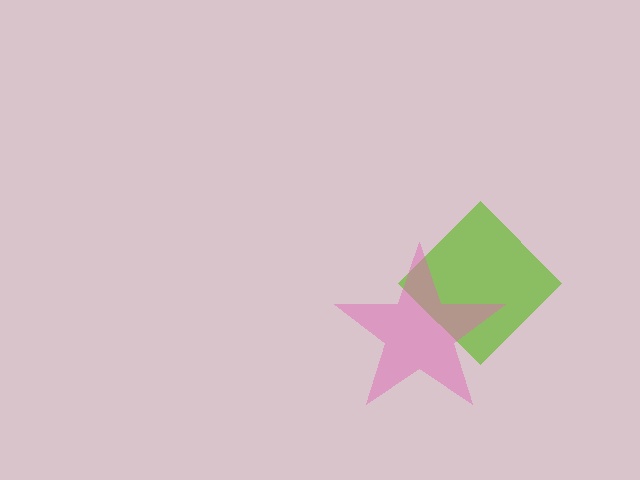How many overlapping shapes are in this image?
There are 2 overlapping shapes in the image.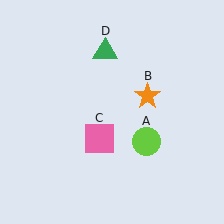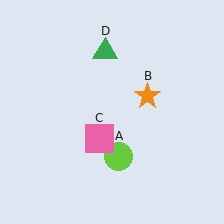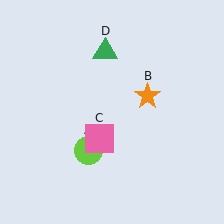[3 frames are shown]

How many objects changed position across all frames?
1 object changed position: lime circle (object A).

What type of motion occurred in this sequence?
The lime circle (object A) rotated clockwise around the center of the scene.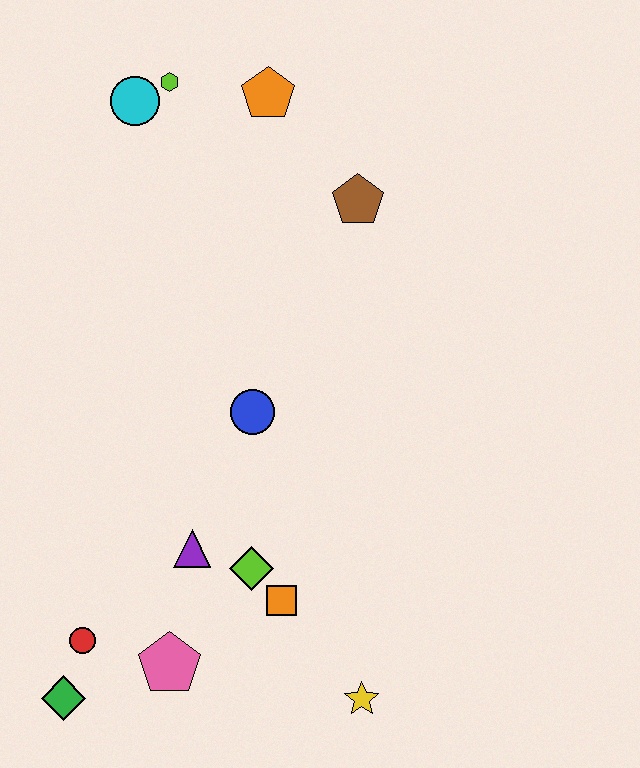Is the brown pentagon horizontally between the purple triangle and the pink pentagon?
No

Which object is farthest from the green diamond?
The orange pentagon is farthest from the green diamond.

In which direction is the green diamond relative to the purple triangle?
The green diamond is below the purple triangle.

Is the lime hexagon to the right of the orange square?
No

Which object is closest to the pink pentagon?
The red circle is closest to the pink pentagon.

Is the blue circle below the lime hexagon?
Yes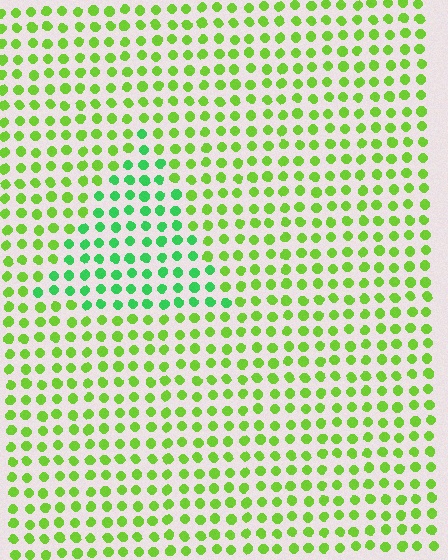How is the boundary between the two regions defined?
The boundary is defined purely by a slight shift in hue (about 37 degrees). Spacing, size, and orientation are identical on both sides.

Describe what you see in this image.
The image is filled with small lime elements in a uniform arrangement. A triangle-shaped region is visible where the elements are tinted to a slightly different hue, forming a subtle color boundary.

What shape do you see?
I see a triangle.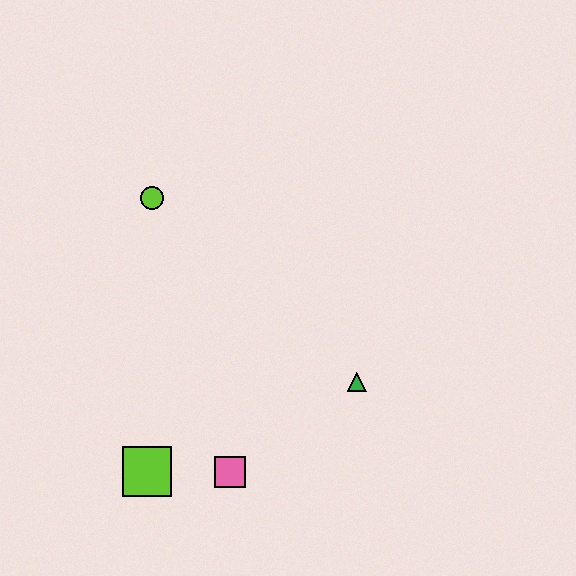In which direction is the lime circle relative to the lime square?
The lime circle is above the lime square.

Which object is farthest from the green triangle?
The lime circle is farthest from the green triangle.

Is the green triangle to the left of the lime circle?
No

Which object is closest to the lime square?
The pink square is closest to the lime square.